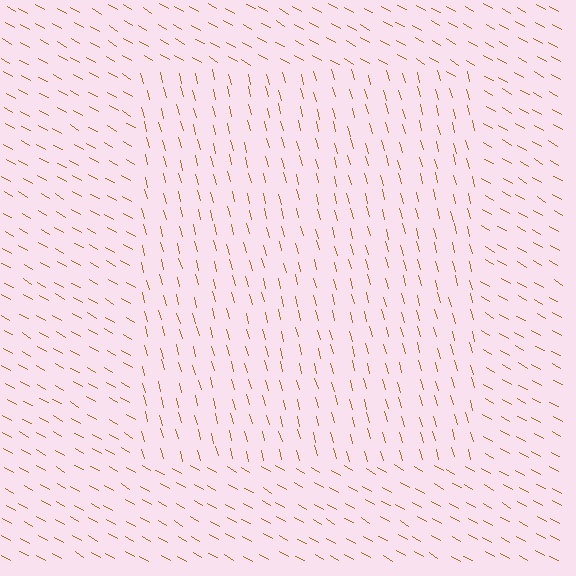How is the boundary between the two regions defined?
The boundary is defined purely by a change in line orientation (approximately 45 degrees difference). All lines are the same color and thickness.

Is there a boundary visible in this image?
Yes, there is a texture boundary formed by a change in line orientation.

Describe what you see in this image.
The image is filled with small brown line segments. A rectangle region in the image has lines oriented differently from the surrounding lines, creating a visible texture boundary.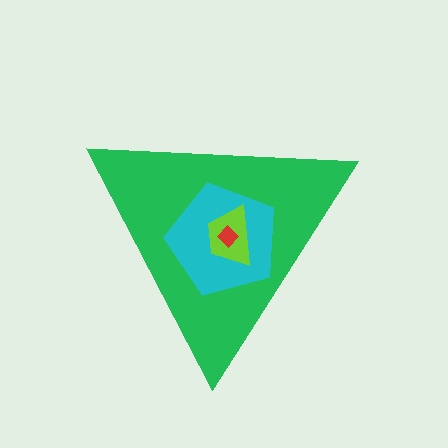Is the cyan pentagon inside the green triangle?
Yes.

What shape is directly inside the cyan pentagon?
The lime trapezoid.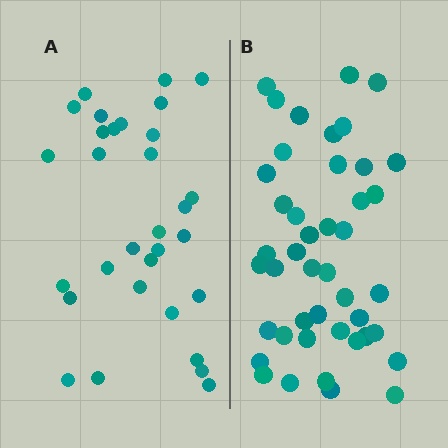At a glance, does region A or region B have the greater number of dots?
Region B (the right region) has more dots.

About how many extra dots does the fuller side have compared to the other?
Region B has approximately 15 more dots than region A.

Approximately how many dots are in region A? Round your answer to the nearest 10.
About 30 dots. (The exact count is 31, which rounds to 30.)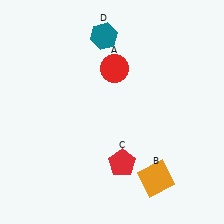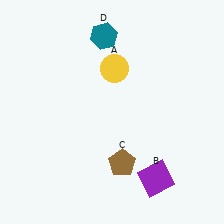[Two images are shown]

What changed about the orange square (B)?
In Image 1, B is orange. In Image 2, it changed to purple.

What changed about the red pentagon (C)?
In Image 1, C is red. In Image 2, it changed to brown.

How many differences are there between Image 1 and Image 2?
There are 3 differences between the two images.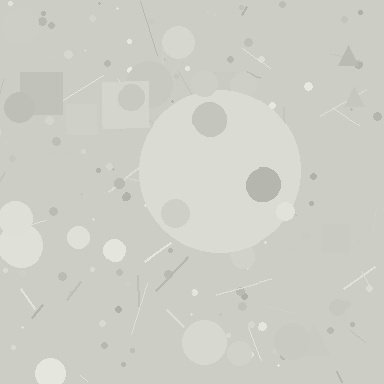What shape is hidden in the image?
A circle is hidden in the image.